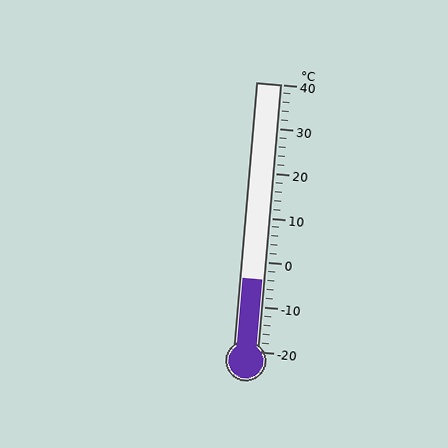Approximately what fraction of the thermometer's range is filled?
The thermometer is filled to approximately 25% of its range.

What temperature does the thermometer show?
The thermometer shows approximately -4°C.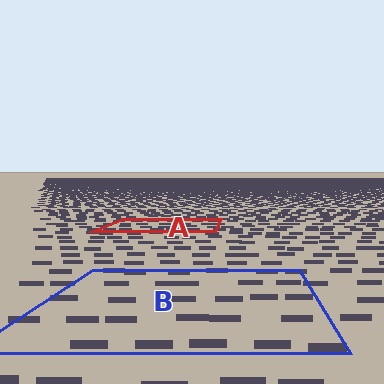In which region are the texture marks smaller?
The texture marks are smaller in region A, because it is farther away.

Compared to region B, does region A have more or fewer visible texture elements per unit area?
Region A has more texture elements per unit area — they are packed more densely because it is farther away.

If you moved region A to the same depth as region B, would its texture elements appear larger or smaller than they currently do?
They would appear larger. At a closer depth, the same texture elements are projected at a bigger on-screen size.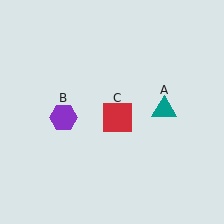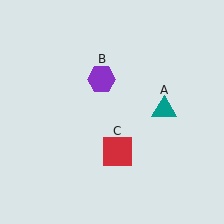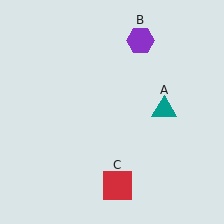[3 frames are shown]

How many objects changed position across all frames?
2 objects changed position: purple hexagon (object B), red square (object C).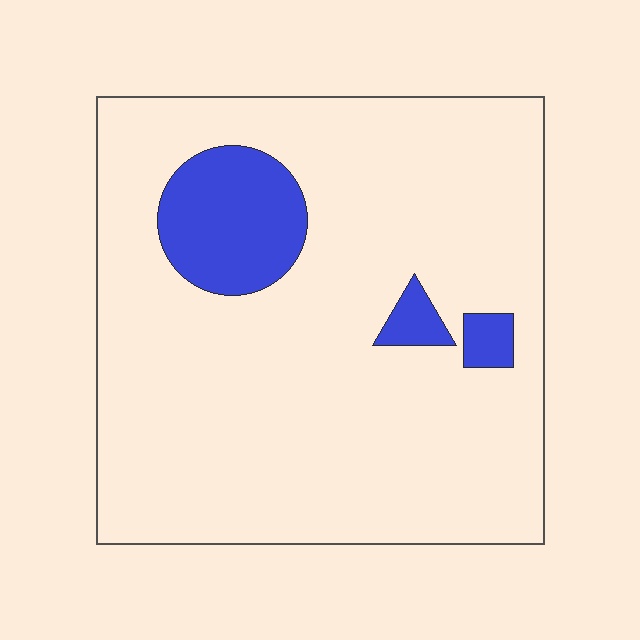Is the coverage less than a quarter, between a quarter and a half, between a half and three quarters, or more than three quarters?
Less than a quarter.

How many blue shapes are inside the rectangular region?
3.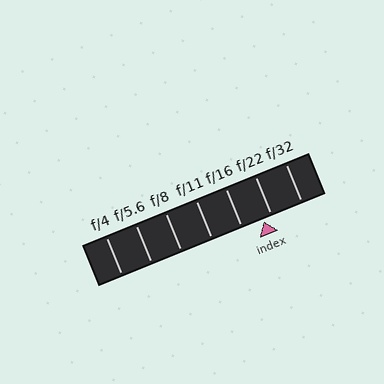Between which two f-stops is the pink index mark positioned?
The index mark is between f/16 and f/22.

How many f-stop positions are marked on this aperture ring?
There are 7 f-stop positions marked.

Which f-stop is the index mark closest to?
The index mark is closest to f/22.